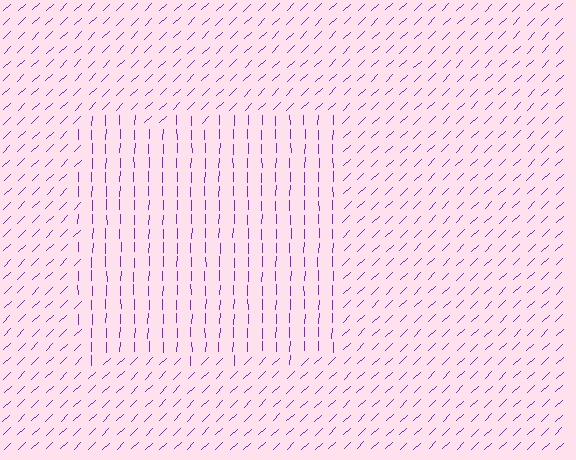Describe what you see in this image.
The image is filled with small purple line segments. A rectangle region in the image has lines oriented differently from the surrounding lines, creating a visible texture boundary.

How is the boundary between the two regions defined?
The boundary is defined purely by a change in line orientation (approximately 45 degrees difference). All lines are the same color and thickness.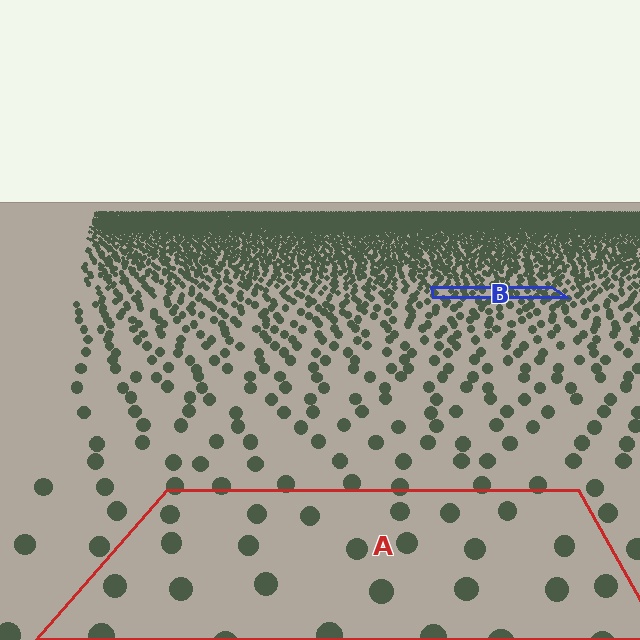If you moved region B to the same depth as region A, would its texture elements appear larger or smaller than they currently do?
They would appear larger. At a closer depth, the same texture elements are projected at a bigger on-screen size.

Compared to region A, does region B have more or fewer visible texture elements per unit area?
Region B has more texture elements per unit area — they are packed more densely because it is farther away.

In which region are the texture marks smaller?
The texture marks are smaller in region B, because it is farther away.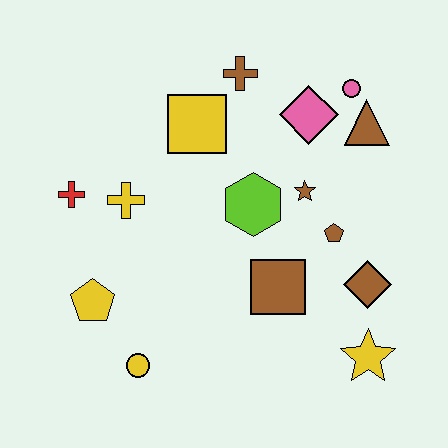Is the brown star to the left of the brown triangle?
Yes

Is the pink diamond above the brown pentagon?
Yes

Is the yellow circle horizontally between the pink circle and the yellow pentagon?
Yes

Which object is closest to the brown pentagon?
The brown star is closest to the brown pentagon.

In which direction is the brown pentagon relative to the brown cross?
The brown pentagon is below the brown cross.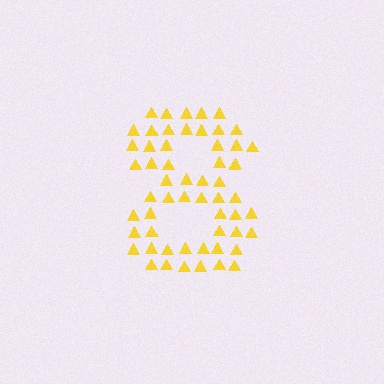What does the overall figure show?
The overall figure shows the digit 8.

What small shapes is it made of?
It is made of small triangles.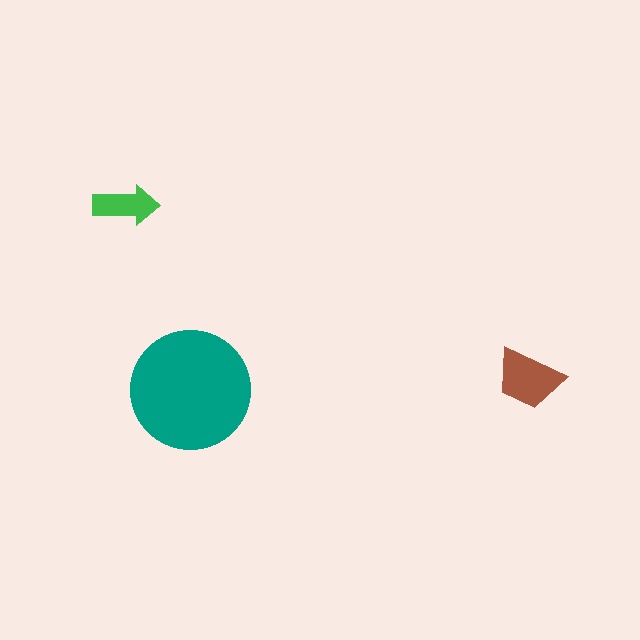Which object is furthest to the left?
The green arrow is leftmost.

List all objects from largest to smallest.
The teal circle, the brown trapezoid, the green arrow.